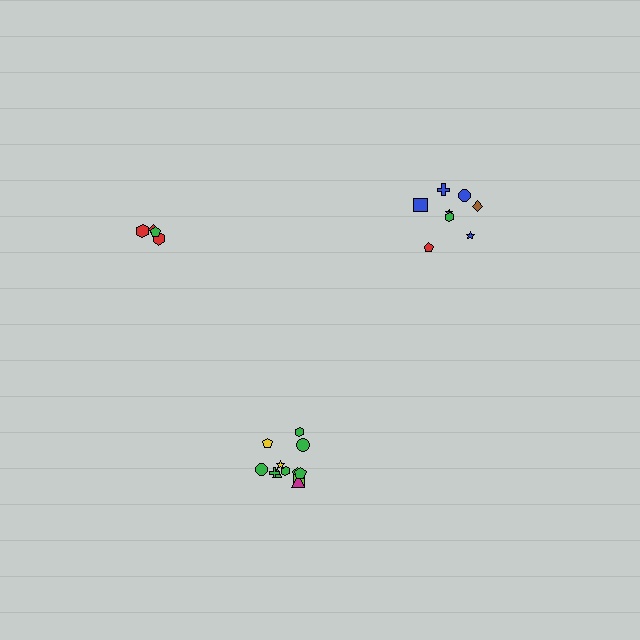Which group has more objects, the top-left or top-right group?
The top-right group.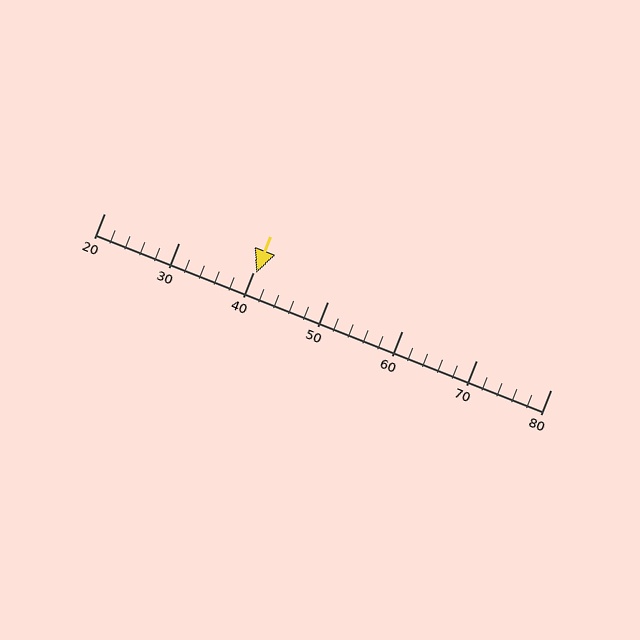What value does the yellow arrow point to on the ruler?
The yellow arrow points to approximately 40.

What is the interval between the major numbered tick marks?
The major tick marks are spaced 10 units apart.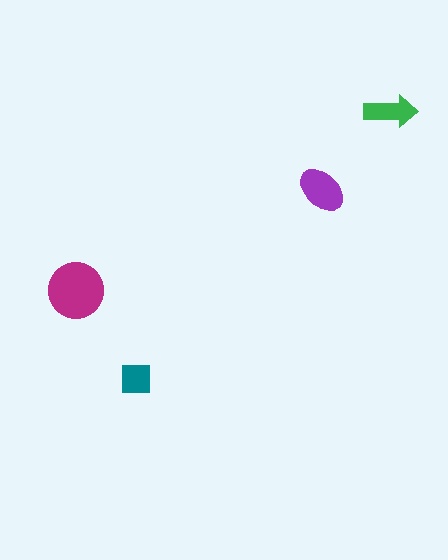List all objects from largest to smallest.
The magenta circle, the purple ellipse, the green arrow, the teal square.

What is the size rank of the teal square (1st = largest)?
4th.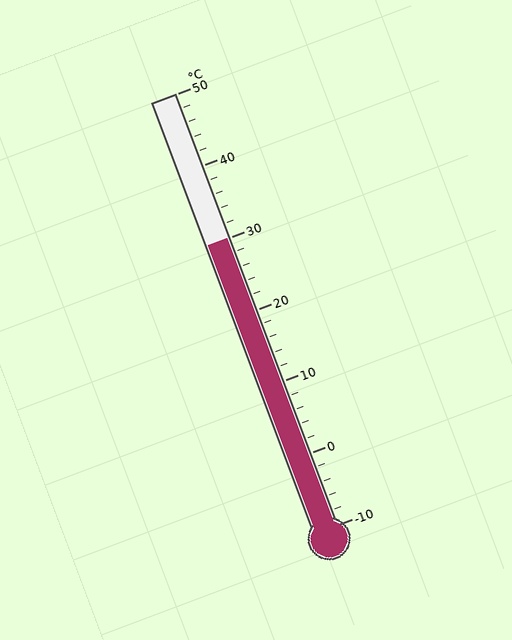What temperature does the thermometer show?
The thermometer shows approximately 30°C.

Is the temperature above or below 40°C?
The temperature is below 40°C.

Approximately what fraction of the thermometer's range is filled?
The thermometer is filled to approximately 65% of its range.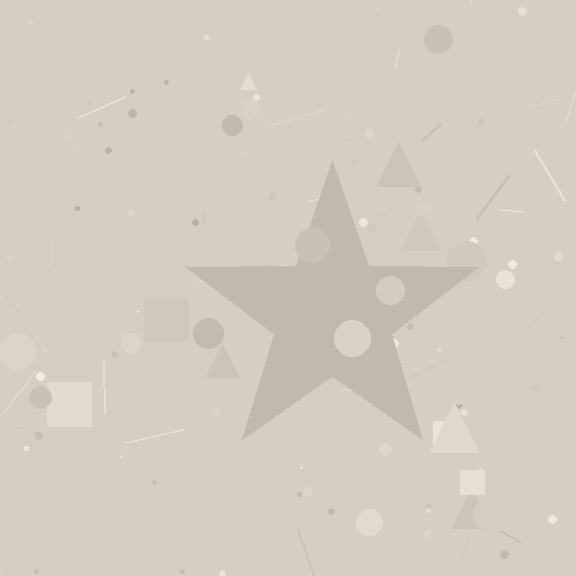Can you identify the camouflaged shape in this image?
The camouflaged shape is a star.